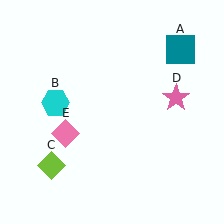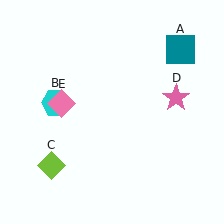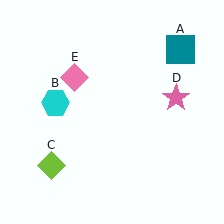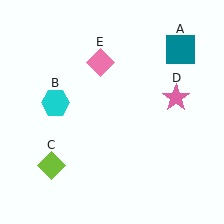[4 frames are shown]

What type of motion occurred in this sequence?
The pink diamond (object E) rotated clockwise around the center of the scene.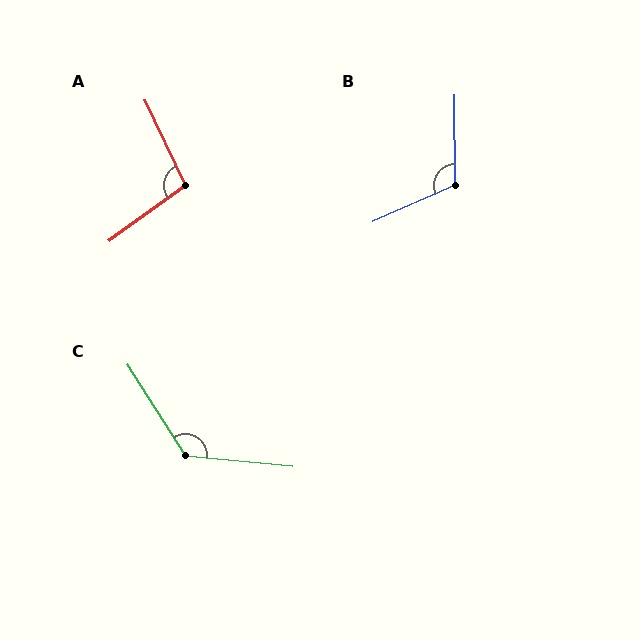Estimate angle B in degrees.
Approximately 114 degrees.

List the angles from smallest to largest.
A (101°), B (114°), C (128°).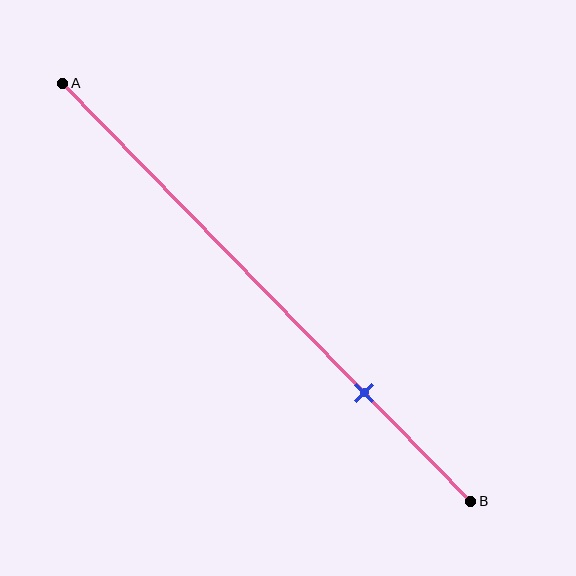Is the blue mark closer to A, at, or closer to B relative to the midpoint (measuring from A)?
The blue mark is closer to point B than the midpoint of segment AB.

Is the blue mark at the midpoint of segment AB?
No, the mark is at about 75% from A, not at the 50% midpoint.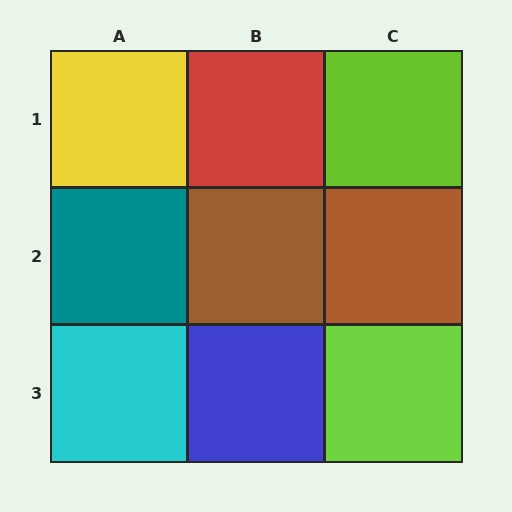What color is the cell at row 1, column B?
Red.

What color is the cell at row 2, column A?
Teal.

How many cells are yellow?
1 cell is yellow.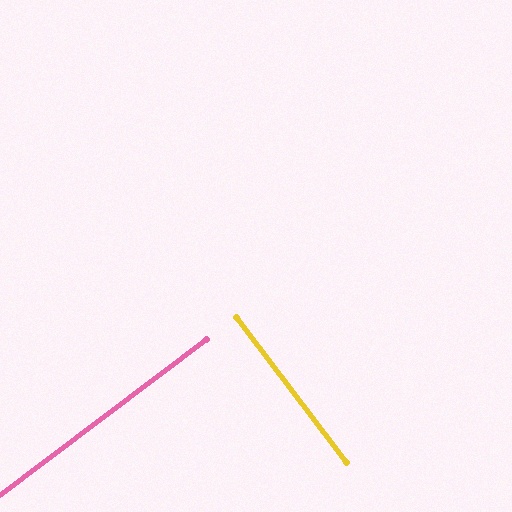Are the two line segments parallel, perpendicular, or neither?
Perpendicular — they meet at approximately 90°.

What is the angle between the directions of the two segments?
Approximately 90 degrees.